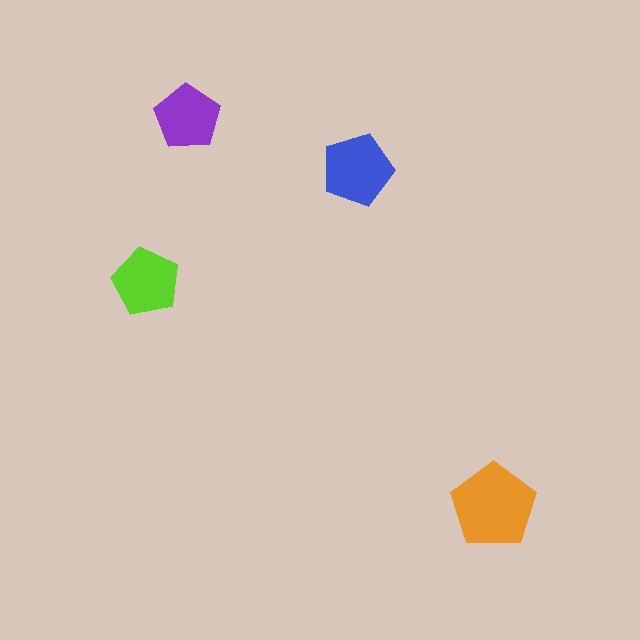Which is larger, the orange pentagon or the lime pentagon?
The orange one.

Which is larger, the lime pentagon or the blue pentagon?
The blue one.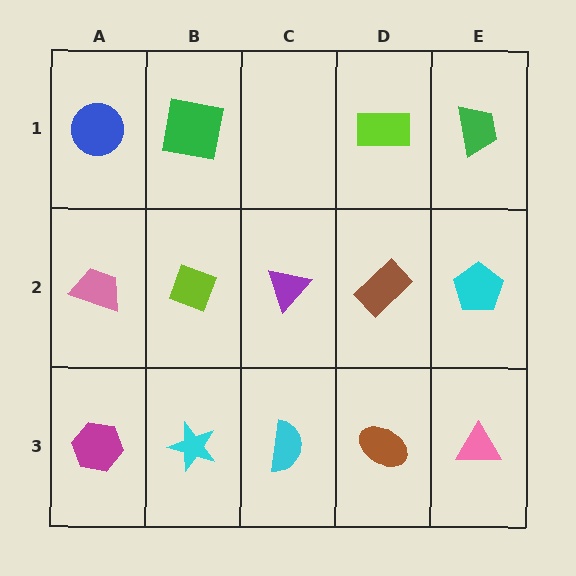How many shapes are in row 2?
5 shapes.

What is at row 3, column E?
A pink triangle.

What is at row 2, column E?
A cyan pentagon.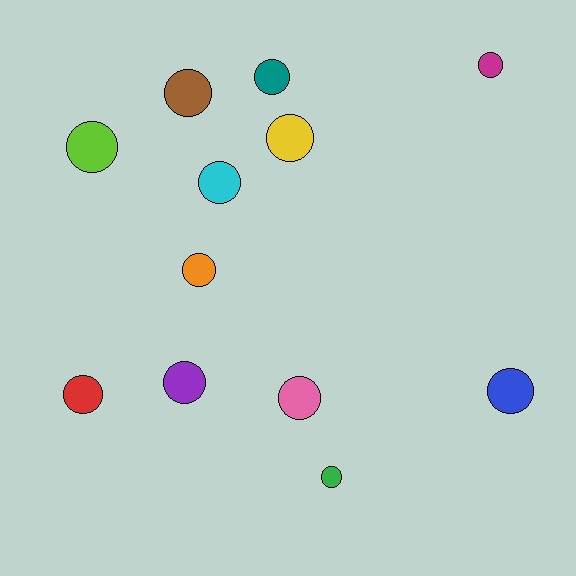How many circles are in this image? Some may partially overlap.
There are 12 circles.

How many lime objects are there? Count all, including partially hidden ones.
There is 1 lime object.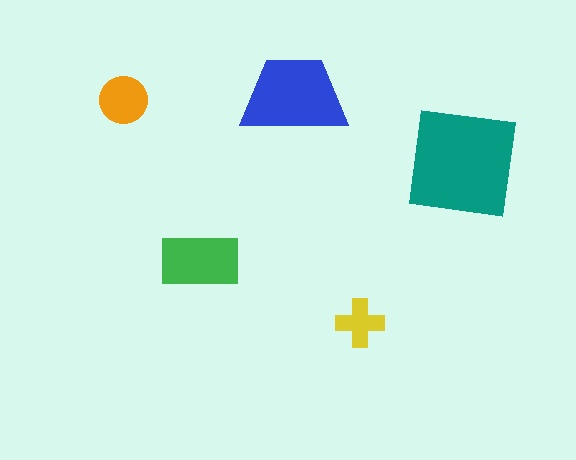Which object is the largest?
The teal square.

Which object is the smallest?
The yellow cross.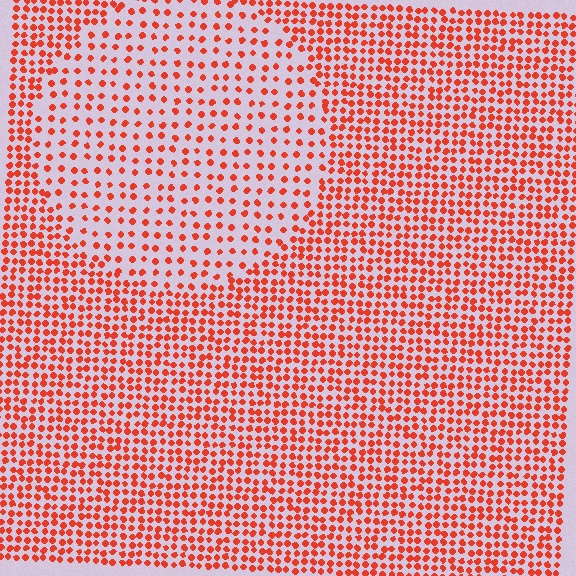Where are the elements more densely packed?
The elements are more densely packed outside the circle boundary.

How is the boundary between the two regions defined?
The boundary is defined by a change in element density (approximately 2.0x ratio). All elements are the same color, size, and shape.